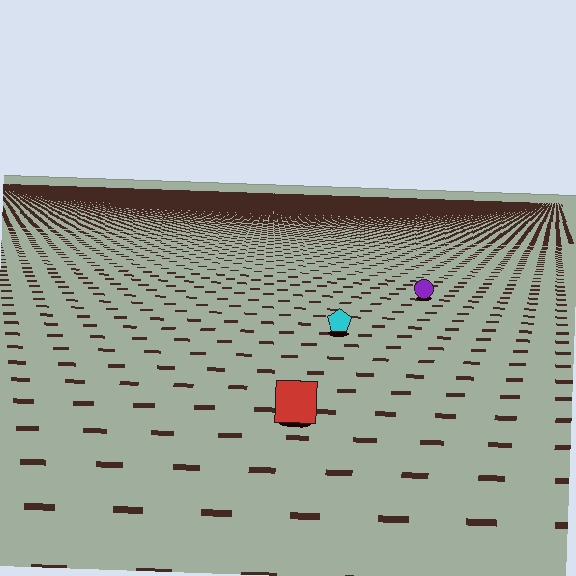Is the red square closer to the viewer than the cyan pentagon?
Yes. The red square is closer — you can tell from the texture gradient: the ground texture is coarser near it.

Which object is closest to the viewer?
The red square is closest. The texture marks near it are larger and more spread out.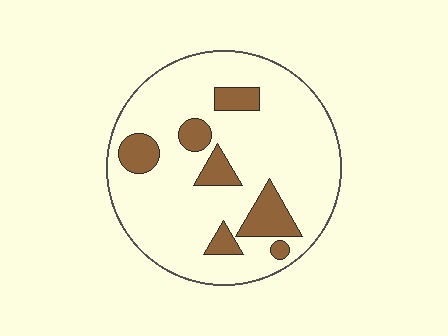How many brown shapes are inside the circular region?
7.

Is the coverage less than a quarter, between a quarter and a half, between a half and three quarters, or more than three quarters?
Less than a quarter.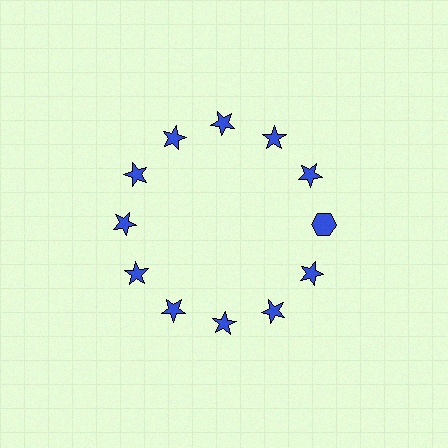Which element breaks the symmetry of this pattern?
The blue hexagon at roughly the 3 o'clock position breaks the symmetry. All other shapes are blue stars.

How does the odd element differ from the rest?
It has a different shape: hexagon instead of star.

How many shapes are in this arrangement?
There are 12 shapes arranged in a ring pattern.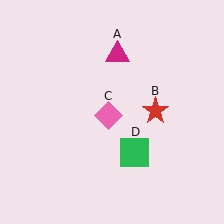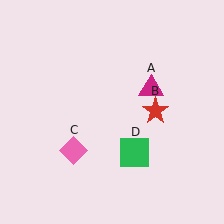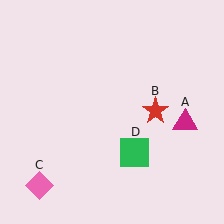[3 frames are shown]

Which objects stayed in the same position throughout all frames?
Red star (object B) and green square (object D) remained stationary.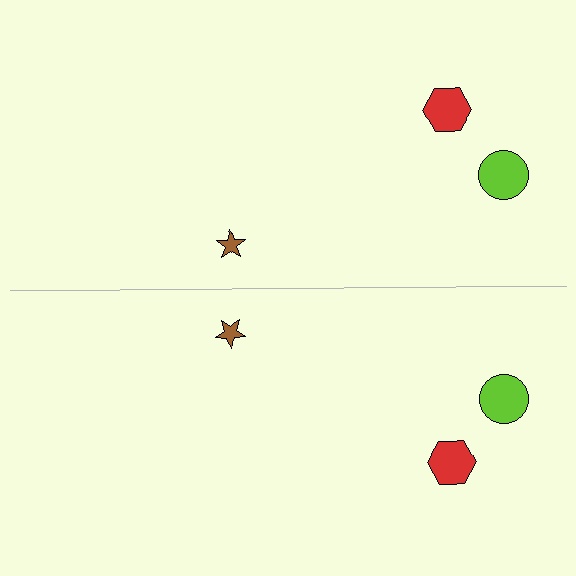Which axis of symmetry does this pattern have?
The pattern has a horizontal axis of symmetry running through the center of the image.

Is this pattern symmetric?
Yes, this pattern has bilateral (reflection) symmetry.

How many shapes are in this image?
There are 6 shapes in this image.